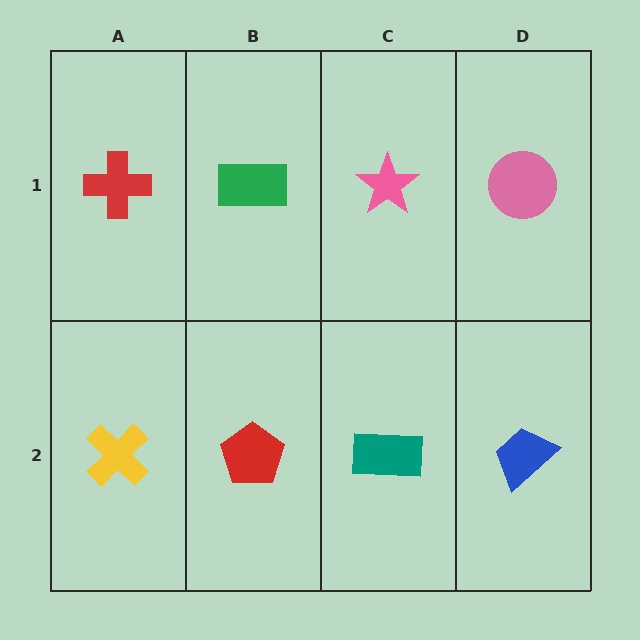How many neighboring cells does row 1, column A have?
2.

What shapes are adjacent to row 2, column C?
A pink star (row 1, column C), a red pentagon (row 2, column B), a blue trapezoid (row 2, column D).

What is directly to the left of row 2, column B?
A yellow cross.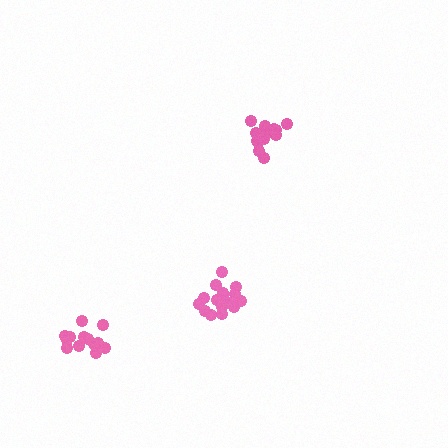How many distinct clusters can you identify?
There are 3 distinct clusters.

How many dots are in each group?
Group 1: 14 dots, Group 2: 17 dots, Group 3: 15 dots (46 total).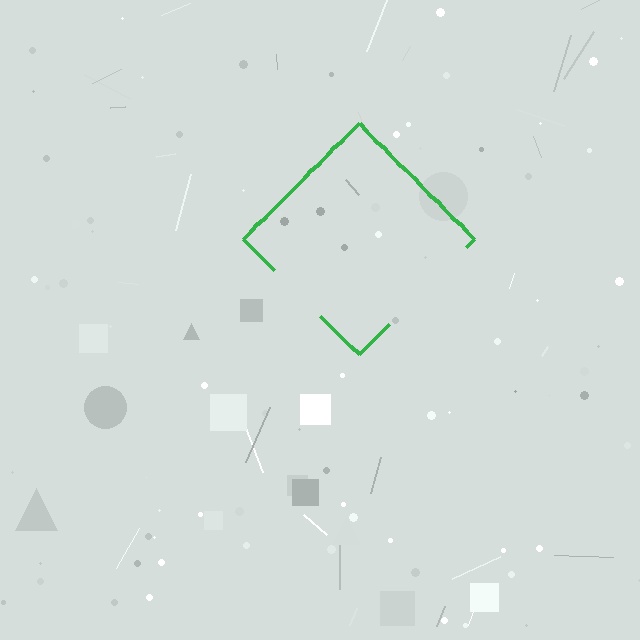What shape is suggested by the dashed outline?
The dashed outline suggests a diamond.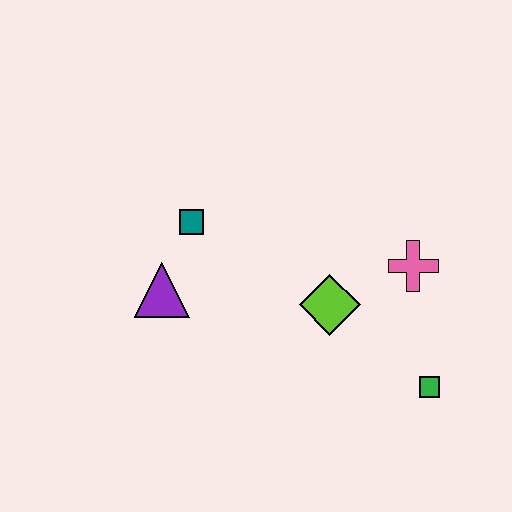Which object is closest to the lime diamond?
The pink cross is closest to the lime diamond.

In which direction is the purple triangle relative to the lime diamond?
The purple triangle is to the left of the lime diamond.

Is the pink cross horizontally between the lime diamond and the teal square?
No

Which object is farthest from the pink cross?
The purple triangle is farthest from the pink cross.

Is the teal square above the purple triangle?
Yes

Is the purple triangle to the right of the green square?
No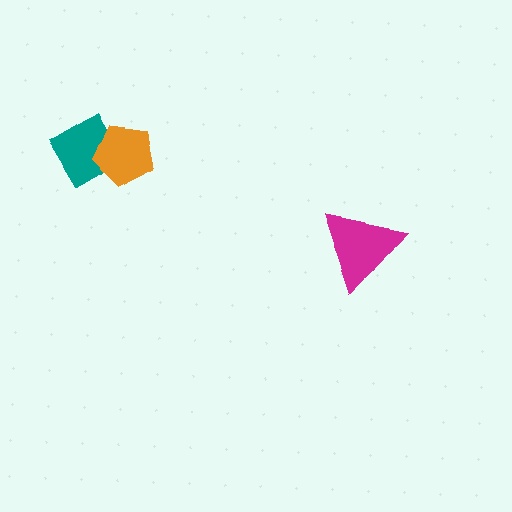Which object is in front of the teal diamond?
The orange pentagon is in front of the teal diamond.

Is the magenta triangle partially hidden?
No, no other shape covers it.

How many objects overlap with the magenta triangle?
0 objects overlap with the magenta triangle.